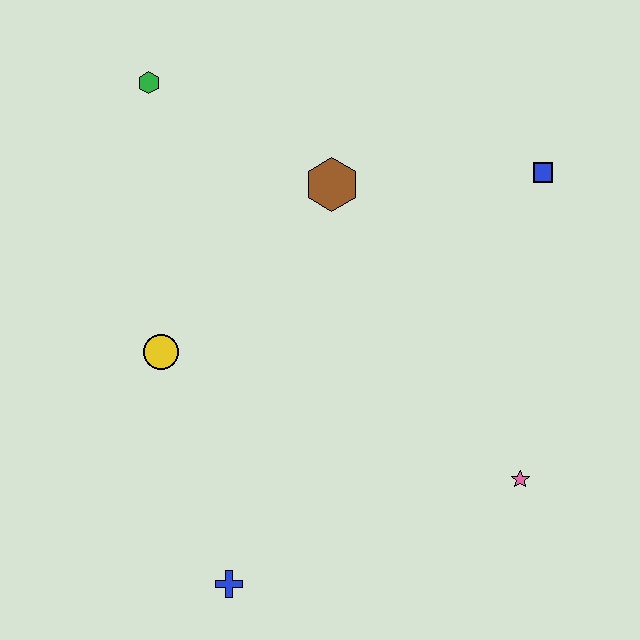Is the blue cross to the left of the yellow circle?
No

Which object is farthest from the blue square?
The blue cross is farthest from the blue square.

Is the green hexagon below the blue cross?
No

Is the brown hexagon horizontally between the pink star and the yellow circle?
Yes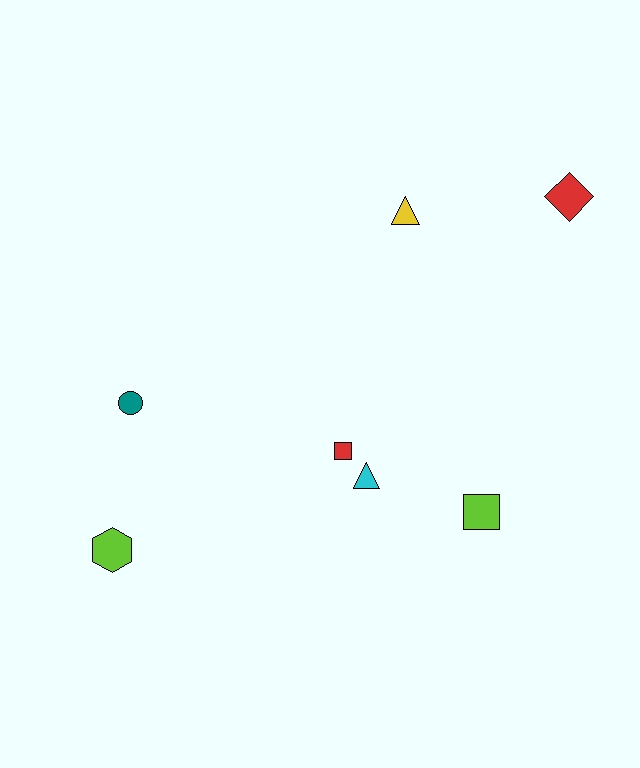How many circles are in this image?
There is 1 circle.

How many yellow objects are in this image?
There is 1 yellow object.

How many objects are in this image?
There are 7 objects.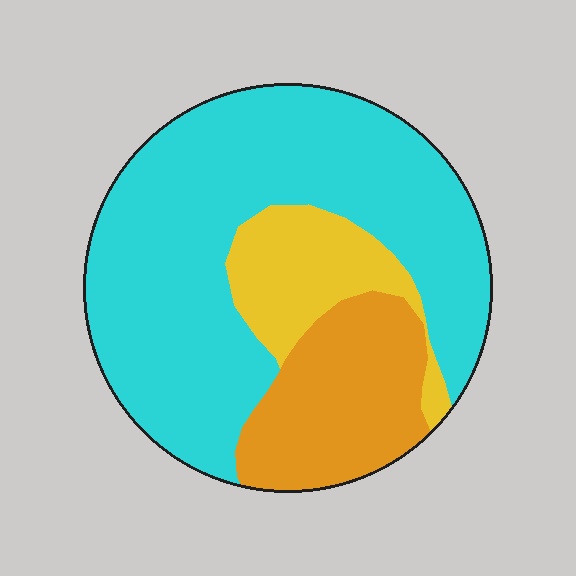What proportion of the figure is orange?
Orange takes up about one fifth (1/5) of the figure.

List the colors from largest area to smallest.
From largest to smallest: cyan, orange, yellow.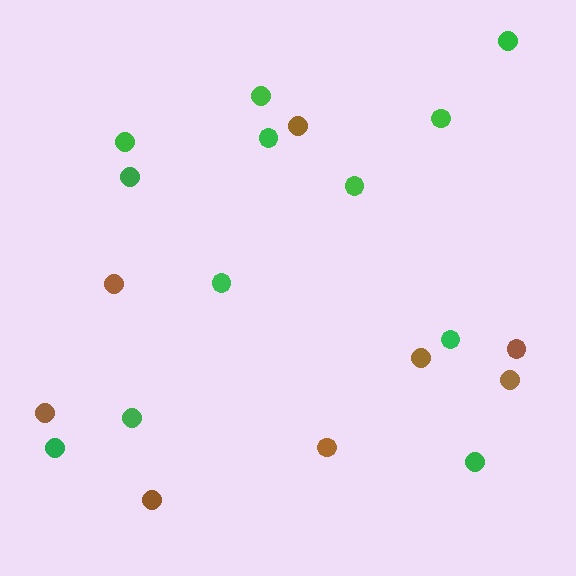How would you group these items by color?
There are 2 groups: one group of green circles (12) and one group of brown circles (8).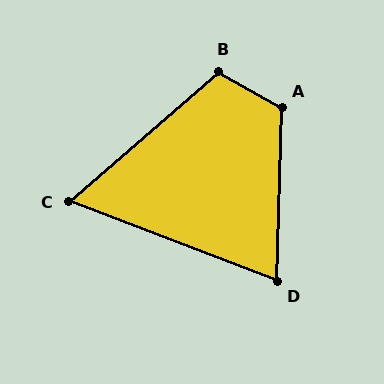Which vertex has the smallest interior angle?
C, at approximately 62 degrees.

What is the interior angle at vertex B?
Approximately 109 degrees (obtuse).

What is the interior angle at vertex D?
Approximately 71 degrees (acute).